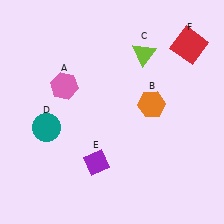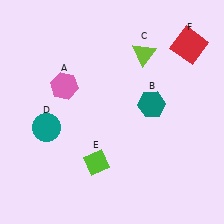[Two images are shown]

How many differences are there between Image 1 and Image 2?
There are 2 differences between the two images.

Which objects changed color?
B changed from orange to teal. E changed from purple to lime.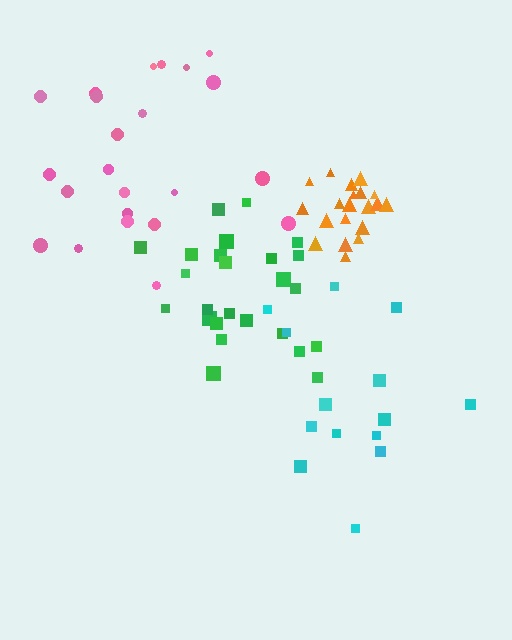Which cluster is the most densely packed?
Orange.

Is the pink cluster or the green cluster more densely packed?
Green.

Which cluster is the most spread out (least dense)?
Cyan.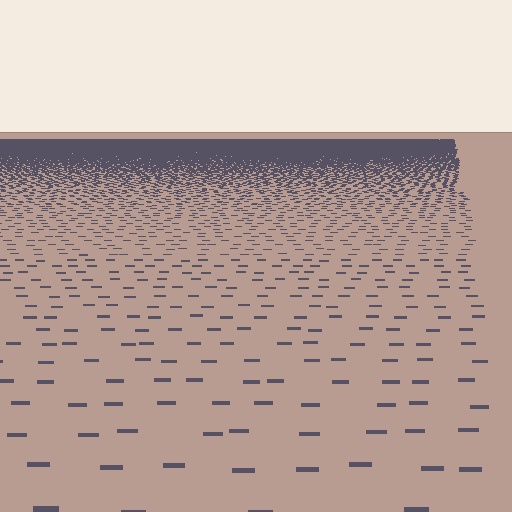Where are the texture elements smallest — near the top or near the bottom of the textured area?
Near the top.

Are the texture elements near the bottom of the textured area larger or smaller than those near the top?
Larger. Near the bottom, elements are closer to the viewer and appear at a bigger on-screen size.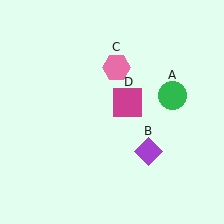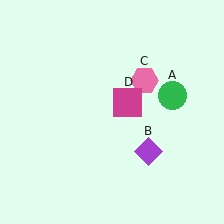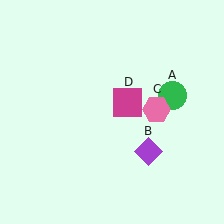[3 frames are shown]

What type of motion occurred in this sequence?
The pink hexagon (object C) rotated clockwise around the center of the scene.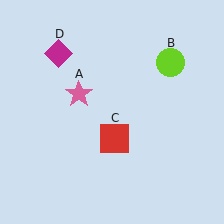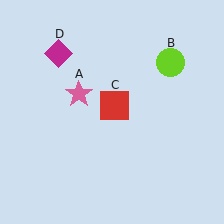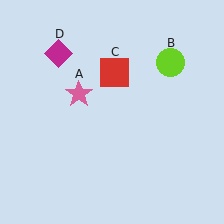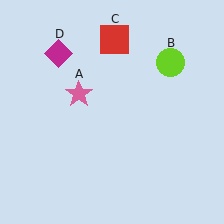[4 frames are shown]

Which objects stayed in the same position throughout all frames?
Pink star (object A) and lime circle (object B) and magenta diamond (object D) remained stationary.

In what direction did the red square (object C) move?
The red square (object C) moved up.